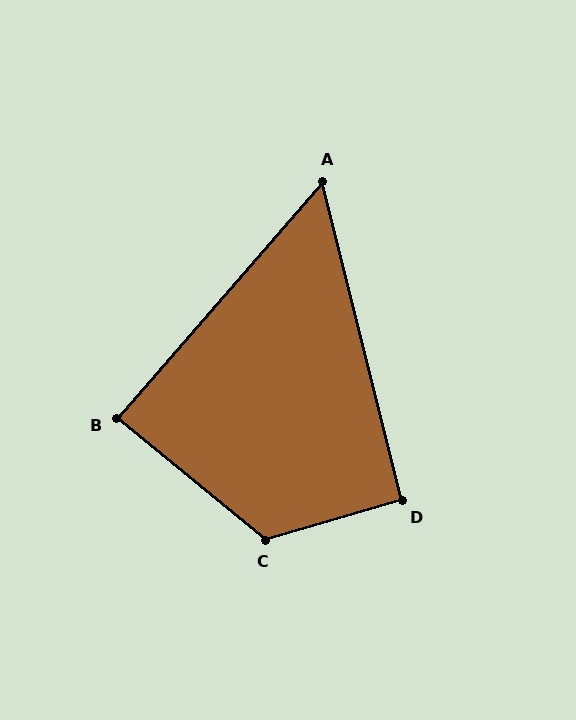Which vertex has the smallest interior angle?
A, at approximately 55 degrees.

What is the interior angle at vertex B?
Approximately 88 degrees (approximately right).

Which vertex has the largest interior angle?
C, at approximately 125 degrees.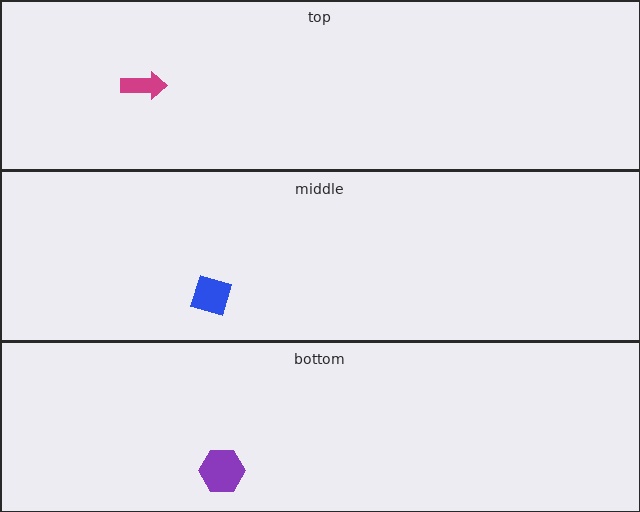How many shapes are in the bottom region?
1.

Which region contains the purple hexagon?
The bottom region.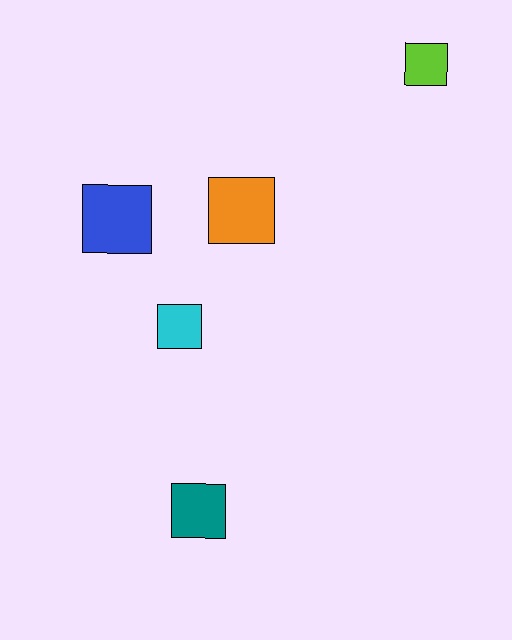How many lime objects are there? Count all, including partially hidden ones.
There is 1 lime object.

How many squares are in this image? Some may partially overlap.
There are 5 squares.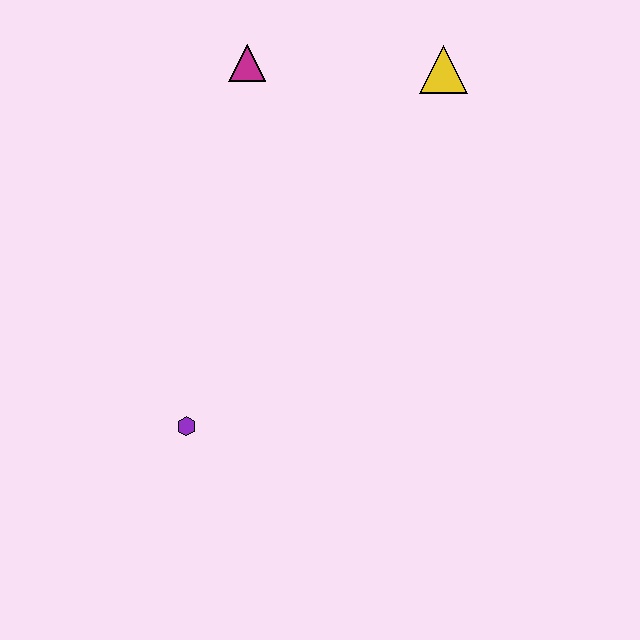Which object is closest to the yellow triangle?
The magenta triangle is closest to the yellow triangle.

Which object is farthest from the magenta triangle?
The purple hexagon is farthest from the magenta triangle.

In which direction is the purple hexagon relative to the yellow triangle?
The purple hexagon is below the yellow triangle.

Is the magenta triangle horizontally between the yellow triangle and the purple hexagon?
Yes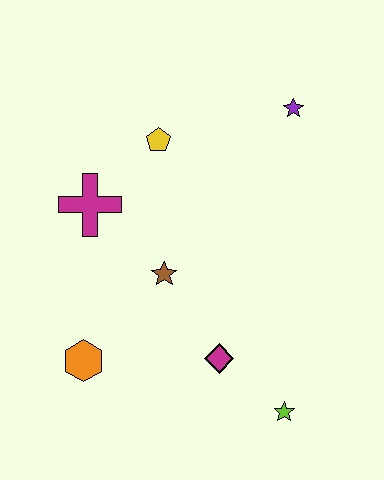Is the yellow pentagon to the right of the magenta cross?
Yes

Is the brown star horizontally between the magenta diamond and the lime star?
No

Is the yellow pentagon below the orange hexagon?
No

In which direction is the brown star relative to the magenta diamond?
The brown star is above the magenta diamond.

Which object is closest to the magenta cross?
The yellow pentagon is closest to the magenta cross.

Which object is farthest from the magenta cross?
The lime star is farthest from the magenta cross.